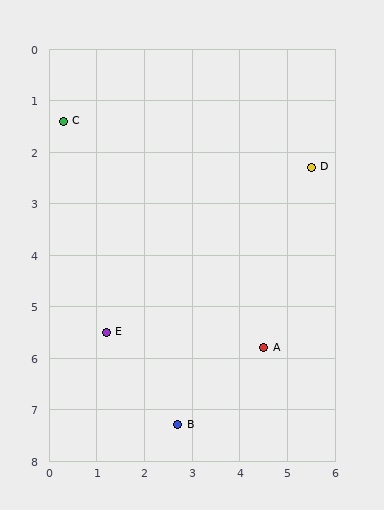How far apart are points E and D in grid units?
Points E and D are about 5.4 grid units apart.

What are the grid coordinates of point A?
Point A is at approximately (4.5, 5.8).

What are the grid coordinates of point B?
Point B is at approximately (2.7, 7.3).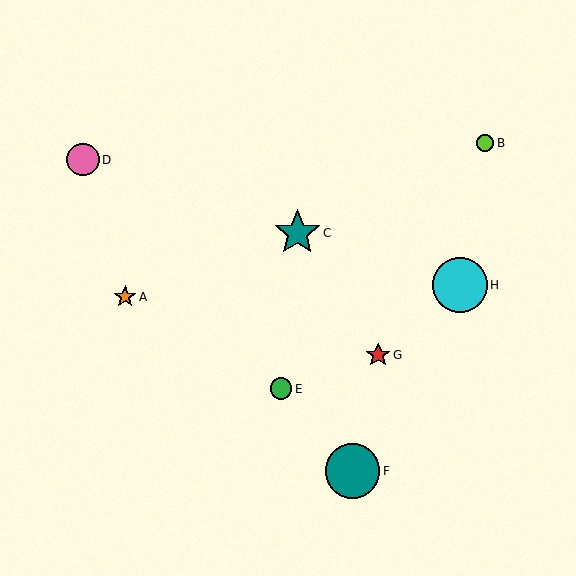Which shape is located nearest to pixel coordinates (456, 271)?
The cyan circle (labeled H) at (460, 285) is nearest to that location.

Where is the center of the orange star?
The center of the orange star is at (125, 297).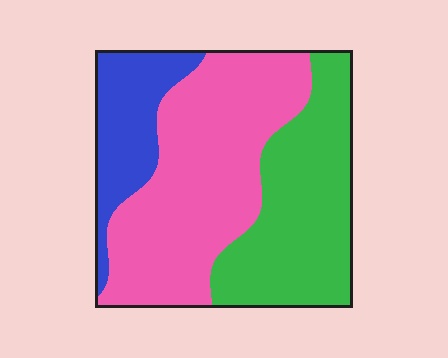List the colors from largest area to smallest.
From largest to smallest: pink, green, blue.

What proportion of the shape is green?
Green covers around 35% of the shape.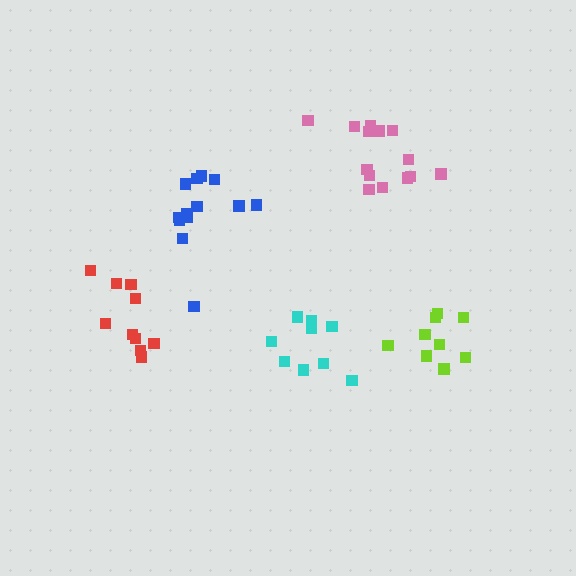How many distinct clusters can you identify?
There are 5 distinct clusters.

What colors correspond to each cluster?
The clusters are colored: cyan, red, blue, pink, lime.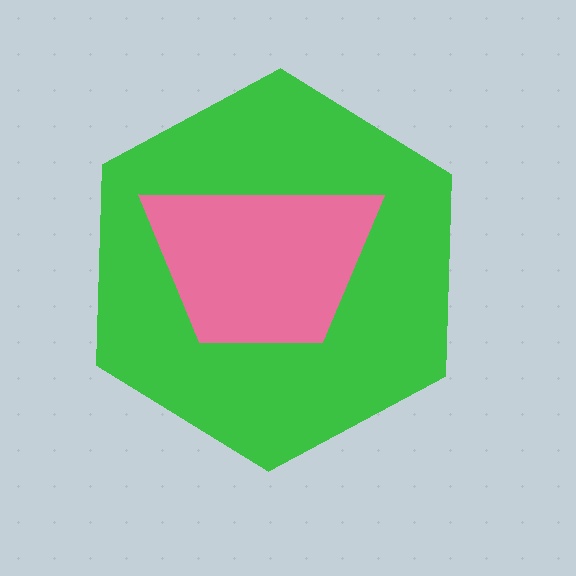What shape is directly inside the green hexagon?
The pink trapezoid.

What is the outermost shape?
The green hexagon.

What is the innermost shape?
The pink trapezoid.